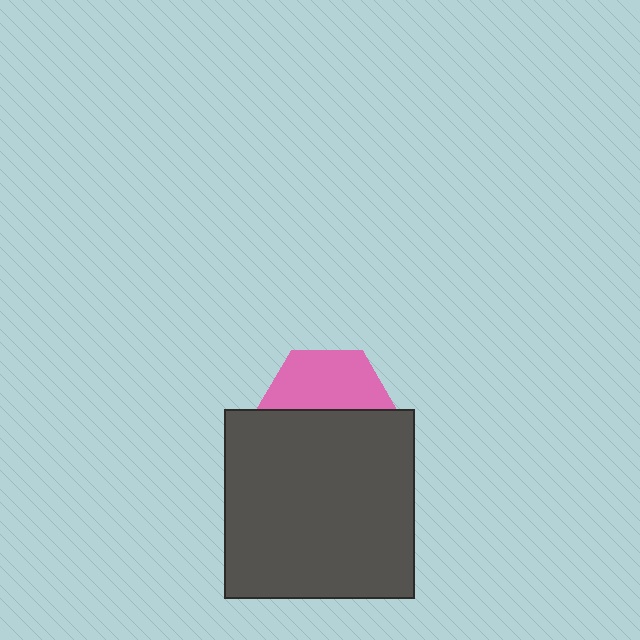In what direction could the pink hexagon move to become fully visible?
The pink hexagon could move up. That would shift it out from behind the dark gray square entirely.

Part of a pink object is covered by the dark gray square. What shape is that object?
It is a hexagon.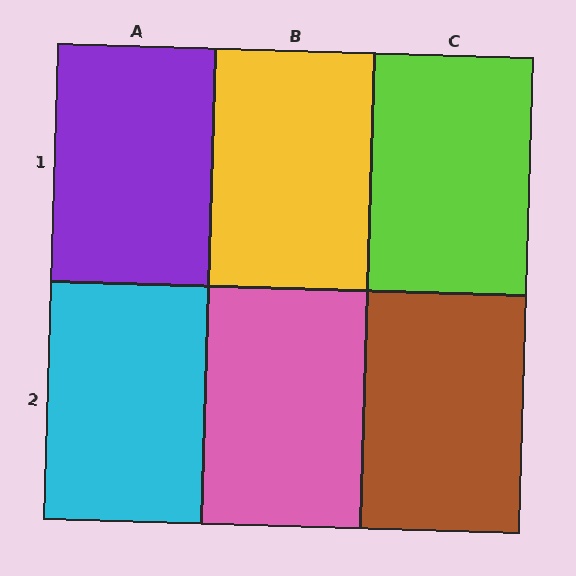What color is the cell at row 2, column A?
Cyan.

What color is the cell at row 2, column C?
Brown.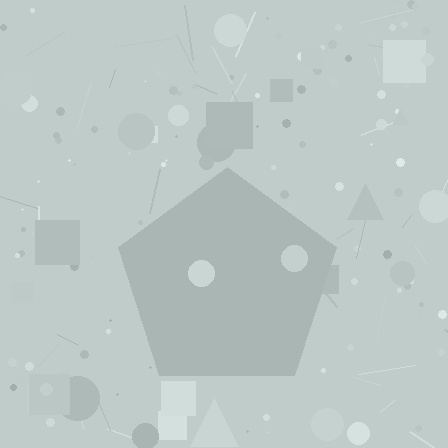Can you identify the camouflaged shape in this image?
The camouflaged shape is a pentagon.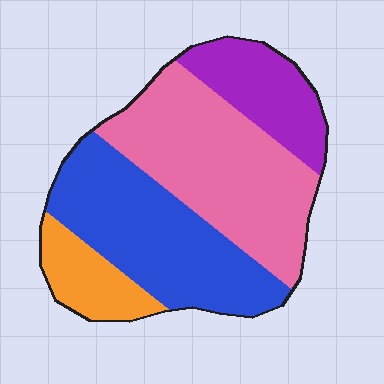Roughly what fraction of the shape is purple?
Purple covers 16% of the shape.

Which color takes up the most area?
Pink, at roughly 40%.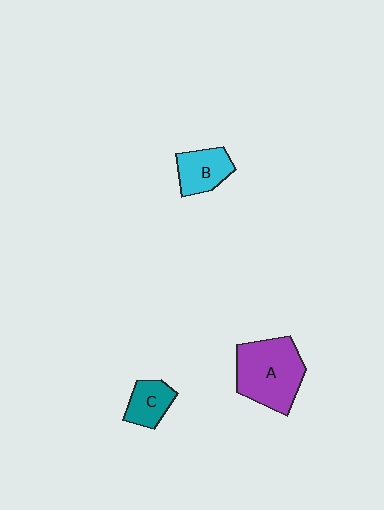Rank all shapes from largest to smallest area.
From largest to smallest: A (purple), B (cyan), C (teal).